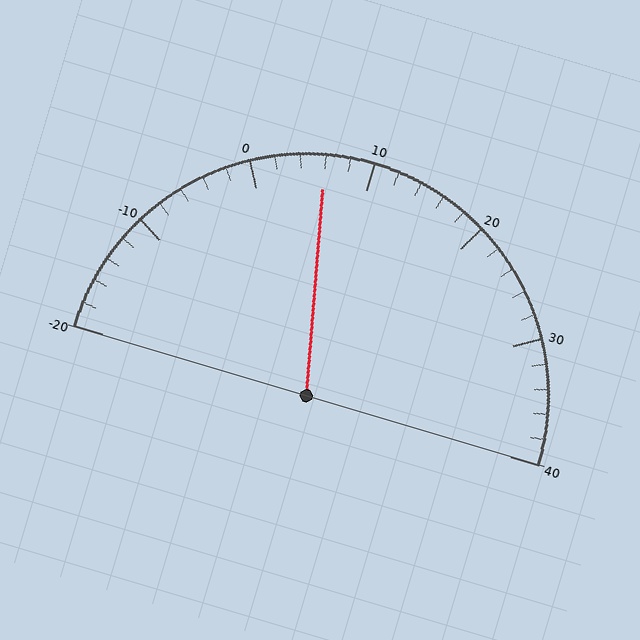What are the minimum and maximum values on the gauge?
The gauge ranges from -20 to 40.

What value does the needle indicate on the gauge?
The needle indicates approximately 6.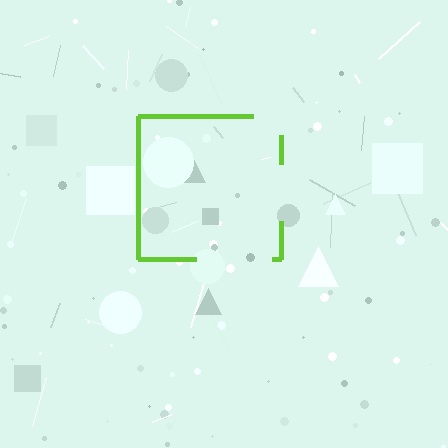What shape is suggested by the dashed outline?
The dashed outline suggests a square.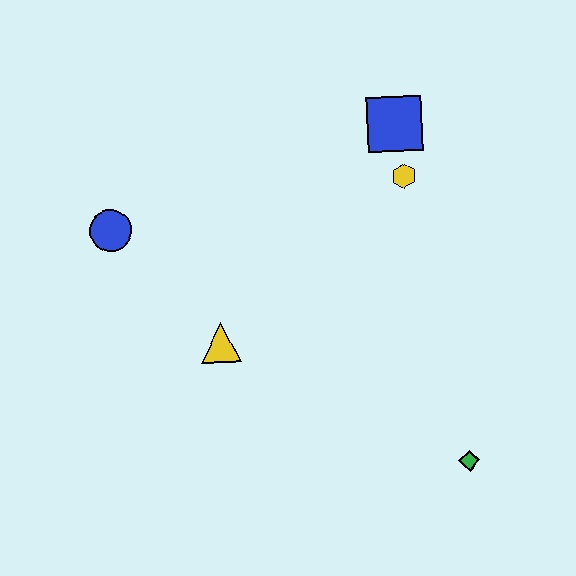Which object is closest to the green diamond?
The yellow triangle is closest to the green diamond.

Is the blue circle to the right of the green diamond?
No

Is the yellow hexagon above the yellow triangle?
Yes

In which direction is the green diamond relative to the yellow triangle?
The green diamond is to the right of the yellow triangle.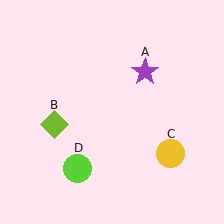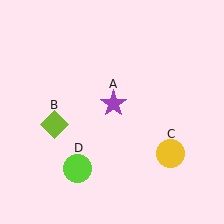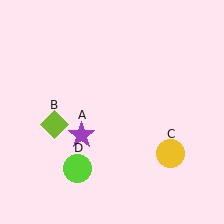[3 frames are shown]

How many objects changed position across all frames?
1 object changed position: purple star (object A).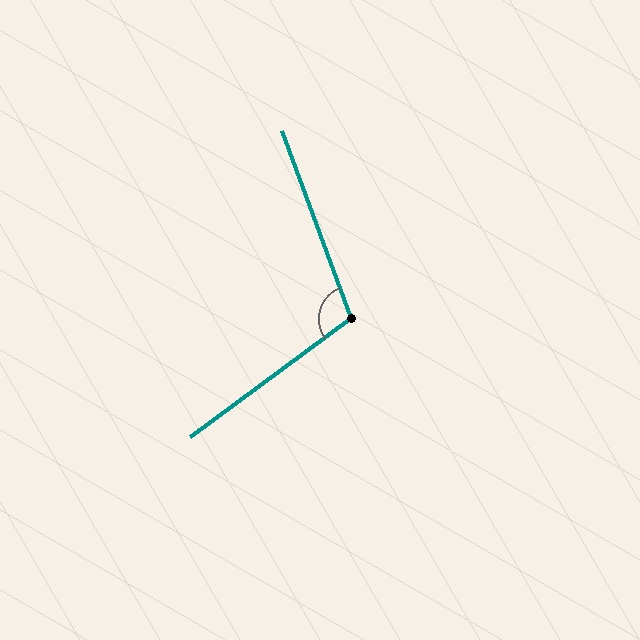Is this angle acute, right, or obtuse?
It is obtuse.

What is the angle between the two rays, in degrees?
Approximately 106 degrees.